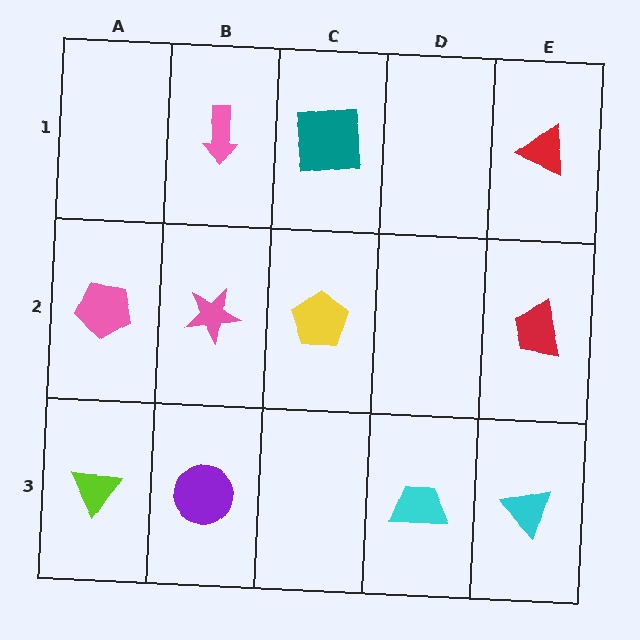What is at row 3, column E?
A cyan triangle.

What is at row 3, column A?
A lime triangle.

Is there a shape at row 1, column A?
No, that cell is empty.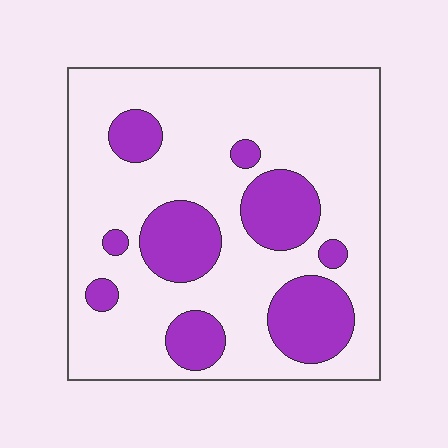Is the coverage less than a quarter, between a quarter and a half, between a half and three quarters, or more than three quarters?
Between a quarter and a half.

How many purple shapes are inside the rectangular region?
9.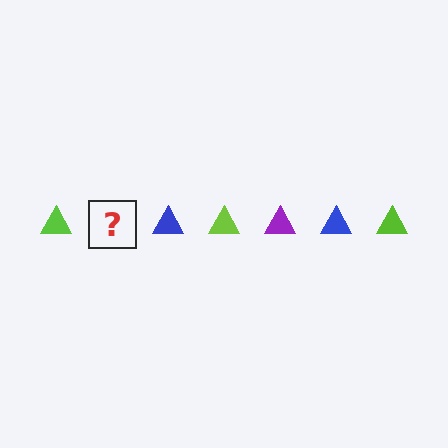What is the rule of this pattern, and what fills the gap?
The rule is that the pattern cycles through lime, purple, blue triangles. The gap should be filled with a purple triangle.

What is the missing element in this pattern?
The missing element is a purple triangle.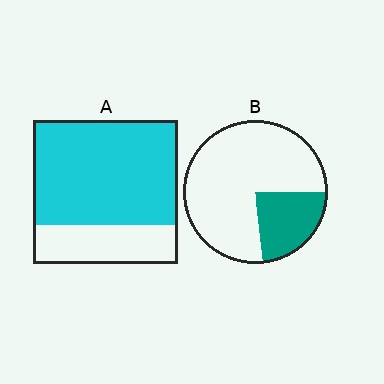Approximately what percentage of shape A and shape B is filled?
A is approximately 75% and B is approximately 25%.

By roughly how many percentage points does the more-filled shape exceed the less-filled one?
By roughly 50 percentage points (A over B).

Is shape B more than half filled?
No.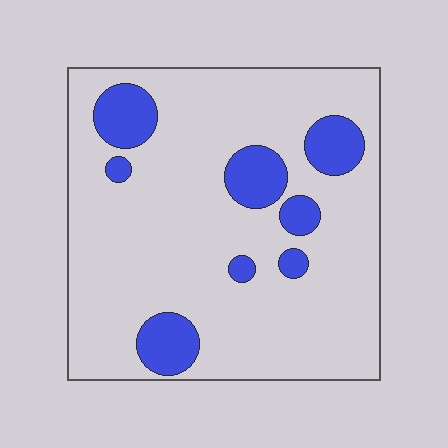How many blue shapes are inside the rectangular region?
8.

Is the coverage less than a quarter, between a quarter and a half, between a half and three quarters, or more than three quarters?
Less than a quarter.